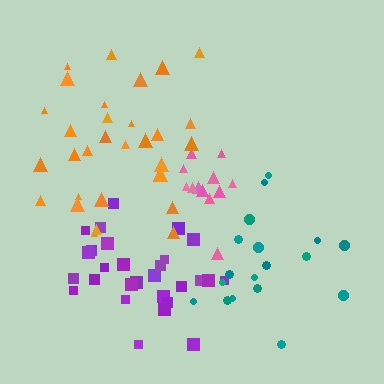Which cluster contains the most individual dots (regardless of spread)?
Orange (30).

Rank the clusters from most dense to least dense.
pink, purple, orange, teal.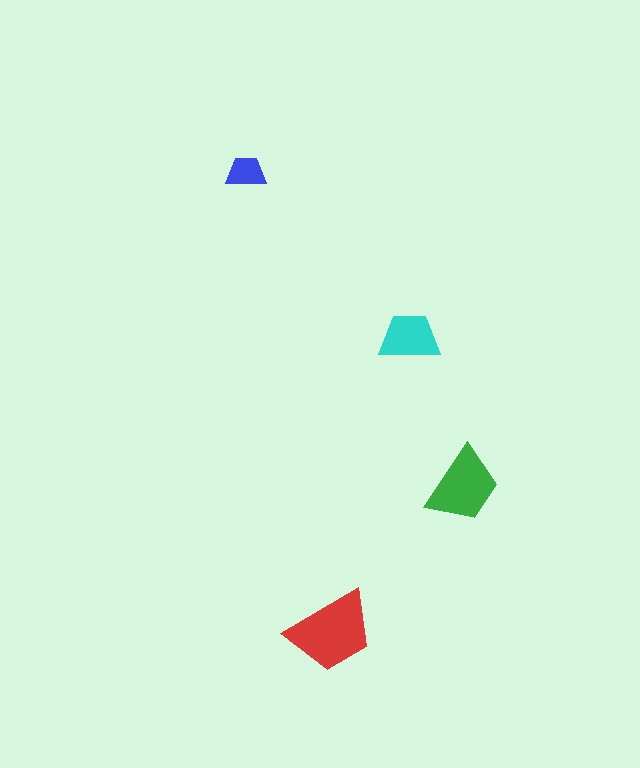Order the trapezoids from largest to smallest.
the red one, the green one, the cyan one, the blue one.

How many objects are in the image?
There are 4 objects in the image.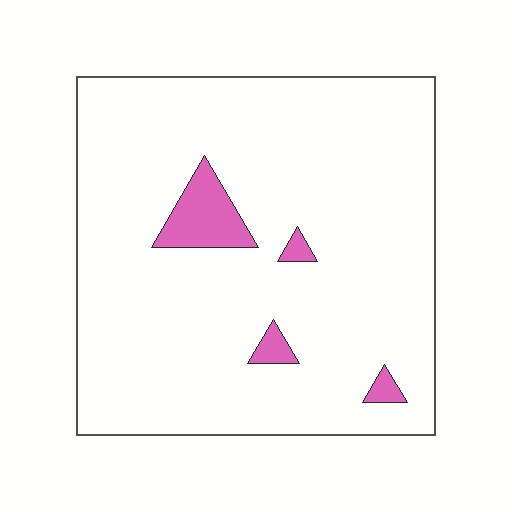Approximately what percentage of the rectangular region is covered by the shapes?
Approximately 5%.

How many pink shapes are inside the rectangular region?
4.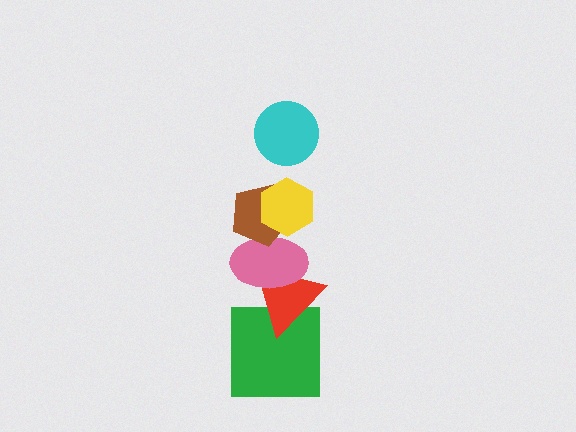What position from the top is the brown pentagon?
The brown pentagon is 3rd from the top.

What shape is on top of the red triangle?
The pink ellipse is on top of the red triangle.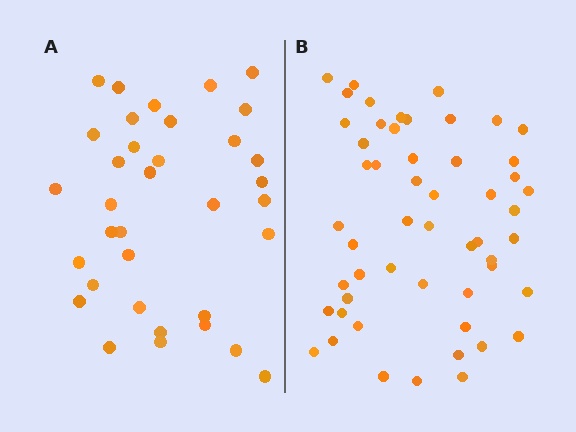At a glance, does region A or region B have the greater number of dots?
Region B (the right region) has more dots.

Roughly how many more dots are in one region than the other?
Region B has approximately 20 more dots than region A.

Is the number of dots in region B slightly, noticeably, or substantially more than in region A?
Region B has substantially more. The ratio is roughly 1.5 to 1.